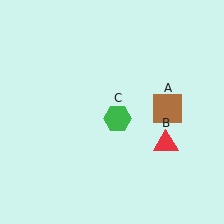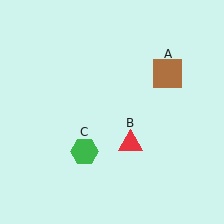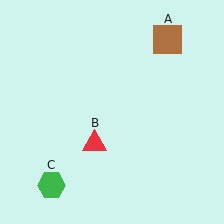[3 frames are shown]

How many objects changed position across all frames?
3 objects changed position: brown square (object A), red triangle (object B), green hexagon (object C).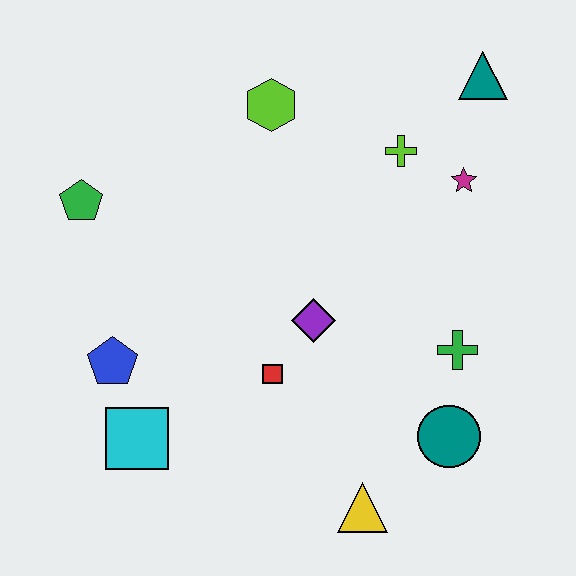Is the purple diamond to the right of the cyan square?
Yes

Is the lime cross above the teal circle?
Yes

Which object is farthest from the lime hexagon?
The yellow triangle is farthest from the lime hexagon.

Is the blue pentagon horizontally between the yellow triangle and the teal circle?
No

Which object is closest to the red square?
The purple diamond is closest to the red square.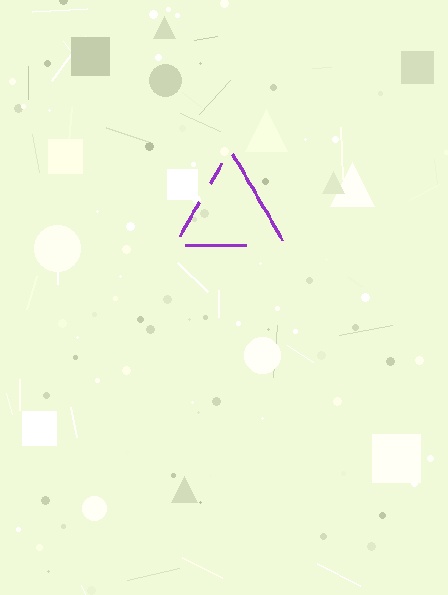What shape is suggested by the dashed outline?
The dashed outline suggests a triangle.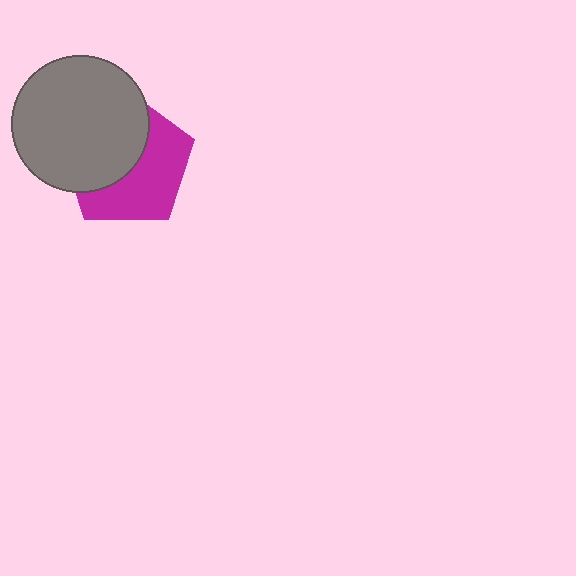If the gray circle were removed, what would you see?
You would see the complete magenta pentagon.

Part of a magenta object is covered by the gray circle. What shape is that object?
It is a pentagon.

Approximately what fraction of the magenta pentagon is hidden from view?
Roughly 50% of the magenta pentagon is hidden behind the gray circle.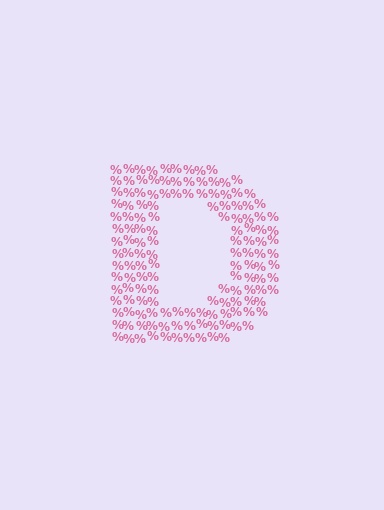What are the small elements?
The small elements are percent signs.